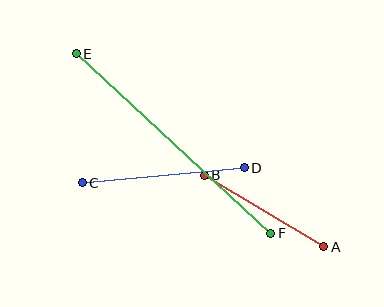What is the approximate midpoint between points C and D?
The midpoint is at approximately (163, 175) pixels.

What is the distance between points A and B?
The distance is approximately 139 pixels.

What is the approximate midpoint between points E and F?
The midpoint is at approximately (173, 143) pixels.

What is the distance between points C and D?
The distance is approximately 163 pixels.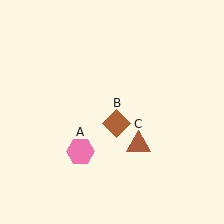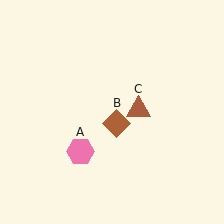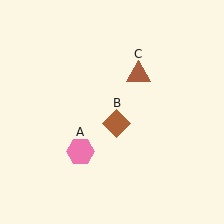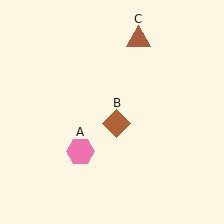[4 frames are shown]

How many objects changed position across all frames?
1 object changed position: brown triangle (object C).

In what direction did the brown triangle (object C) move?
The brown triangle (object C) moved up.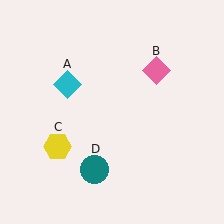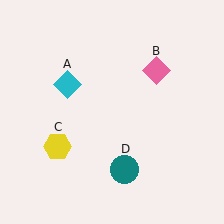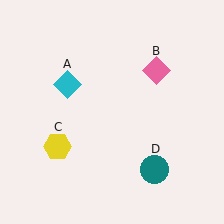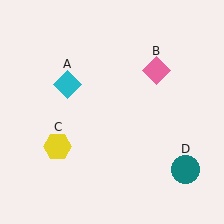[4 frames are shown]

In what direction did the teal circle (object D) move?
The teal circle (object D) moved right.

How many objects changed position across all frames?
1 object changed position: teal circle (object D).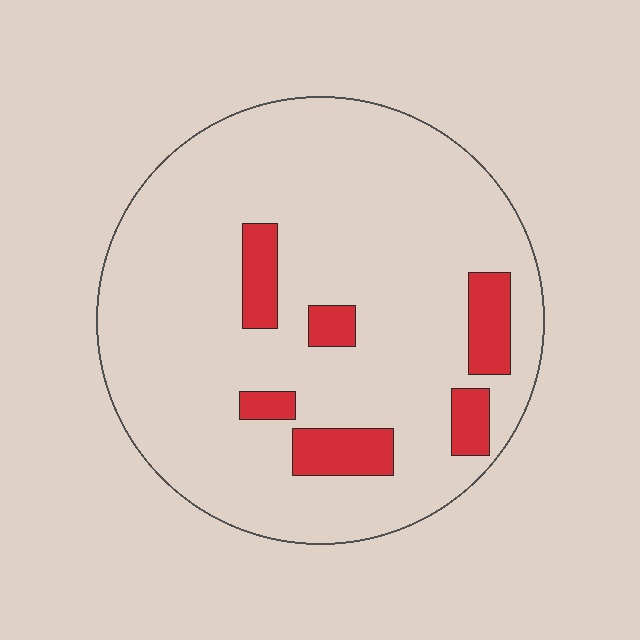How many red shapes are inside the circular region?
6.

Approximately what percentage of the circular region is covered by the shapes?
Approximately 10%.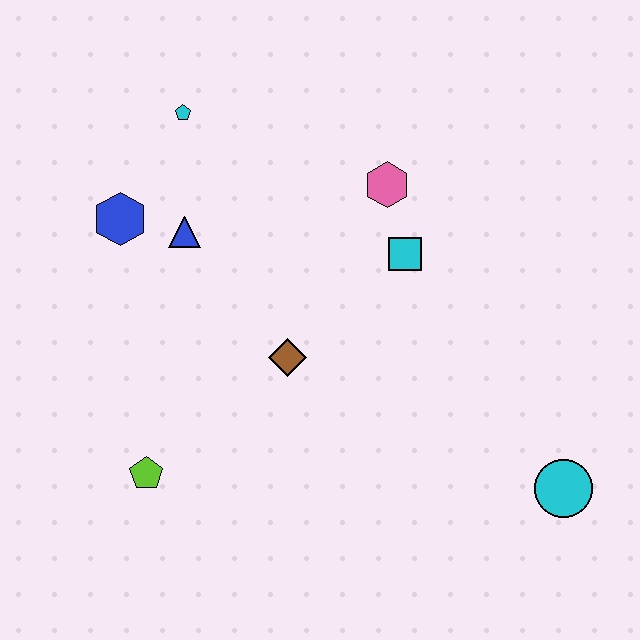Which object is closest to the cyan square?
The pink hexagon is closest to the cyan square.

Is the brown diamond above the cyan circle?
Yes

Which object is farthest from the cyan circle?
The cyan pentagon is farthest from the cyan circle.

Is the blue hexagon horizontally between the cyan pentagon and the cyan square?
No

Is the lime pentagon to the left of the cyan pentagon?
Yes